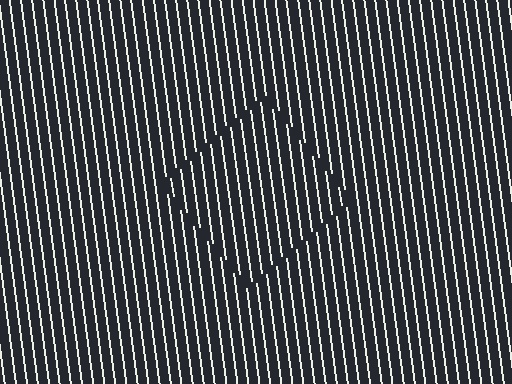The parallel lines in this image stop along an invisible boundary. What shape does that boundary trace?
An illusory square. The interior of the shape contains the same grating, shifted by half a period — the contour is defined by the phase discontinuity where line-ends from the inner and outer gratings abut.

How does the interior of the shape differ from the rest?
The interior of the shape contains the same grating, shifted by half a period — the contour is defined by the phase discontinuity where line-ends from the inner and outer gratings abut.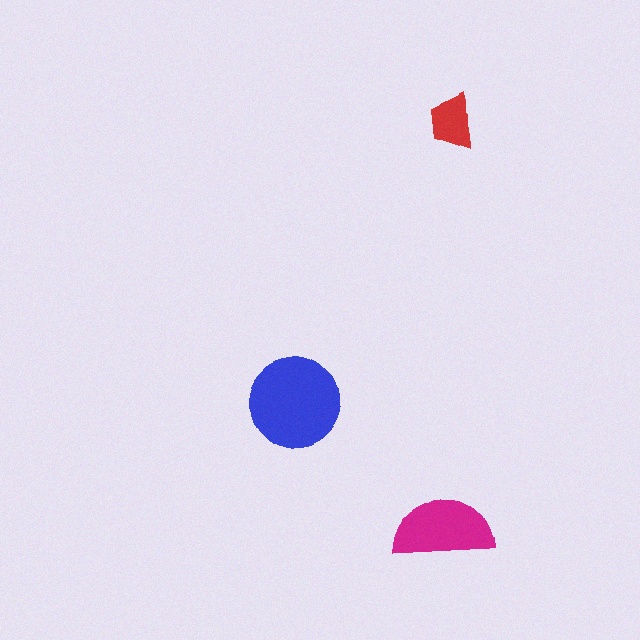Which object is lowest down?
The magenta semicircle is bottommost.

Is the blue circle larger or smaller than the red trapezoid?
Larger.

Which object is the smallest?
The red trapezoid.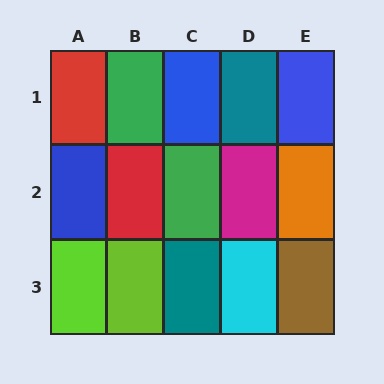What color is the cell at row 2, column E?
Orange.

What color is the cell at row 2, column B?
Red.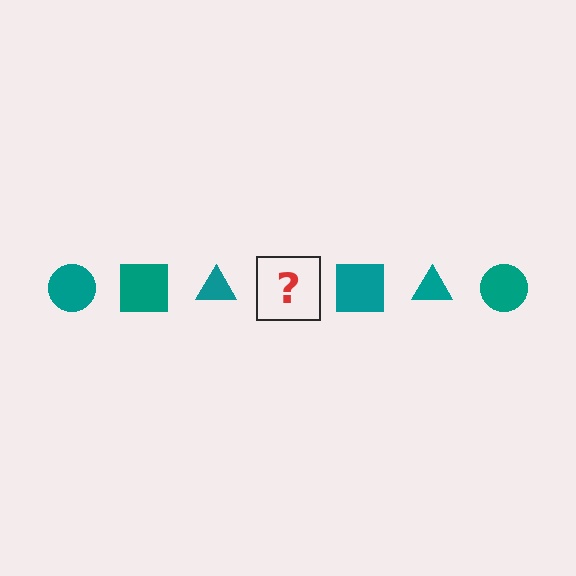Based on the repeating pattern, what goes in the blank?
The blank should be a teal circle.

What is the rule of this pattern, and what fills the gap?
The rule is that the pattern cycles through circle, square, triangle shapes in teal. The gap should be filled with a teal circle.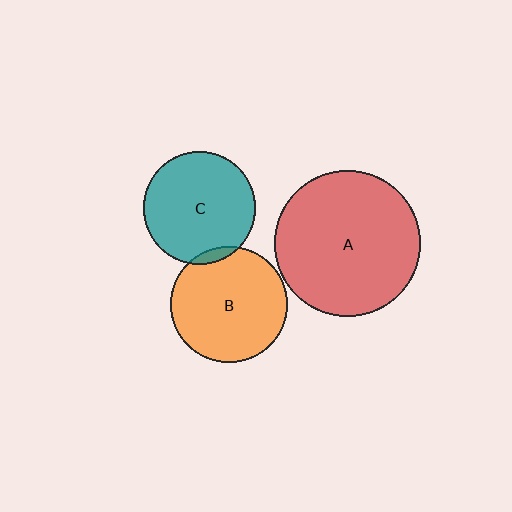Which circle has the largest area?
Circle A (red).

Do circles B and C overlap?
Yes.